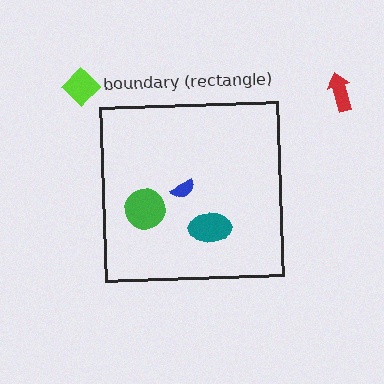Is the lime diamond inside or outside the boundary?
Outside.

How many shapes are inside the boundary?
3 inside, 2 outside.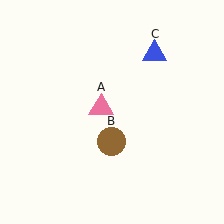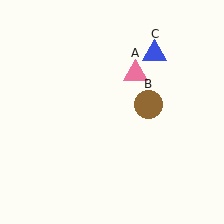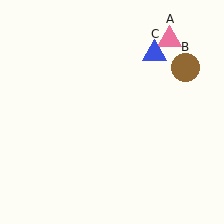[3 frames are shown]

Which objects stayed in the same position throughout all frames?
Blue triangle (object C) remained stationary.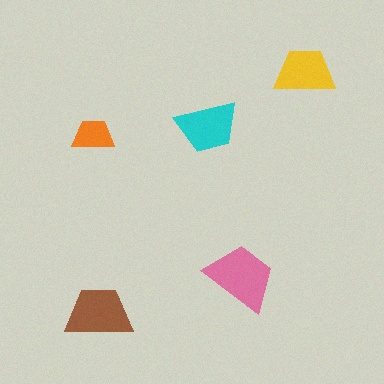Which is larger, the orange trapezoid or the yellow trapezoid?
The yellow one.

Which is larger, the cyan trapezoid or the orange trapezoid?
The cyan one.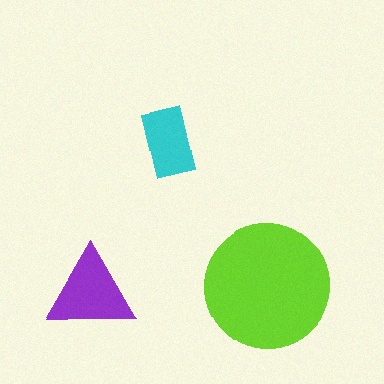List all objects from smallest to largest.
The cyan rectangle, the purple triangle, the lime circle.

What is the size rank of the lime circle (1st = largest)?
1st.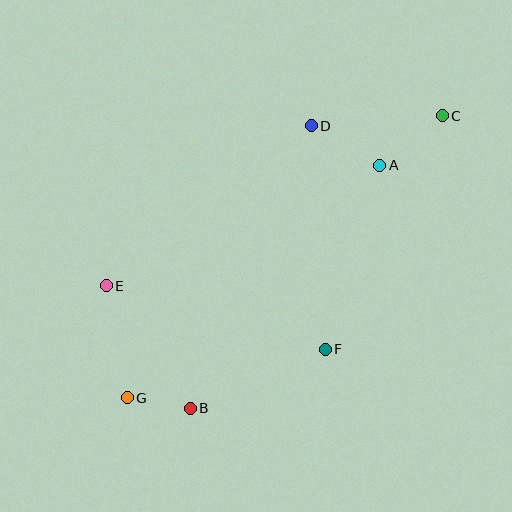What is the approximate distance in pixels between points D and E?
The distance between D and E is approximately 260 pixels.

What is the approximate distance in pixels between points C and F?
The distance between C and F is approximately 261 pixels.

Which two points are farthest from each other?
Points C and G are farthest from each other.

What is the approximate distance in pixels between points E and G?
The distance between E and G is approximately 114 pixels.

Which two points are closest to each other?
Points B and G are closest to each other.